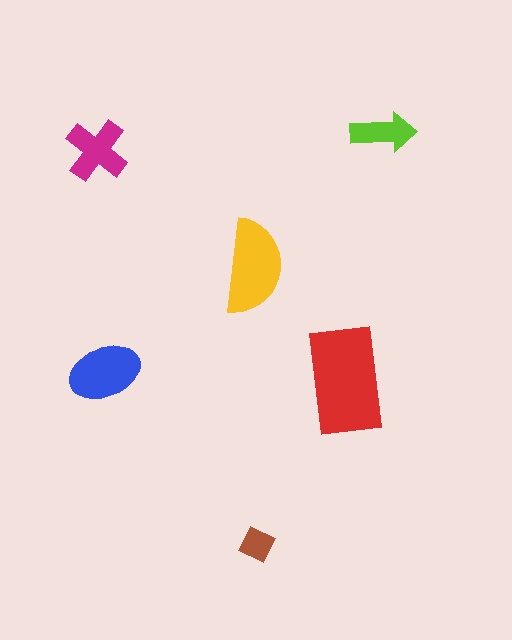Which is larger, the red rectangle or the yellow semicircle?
The red rectangle.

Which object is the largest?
The red rectangle.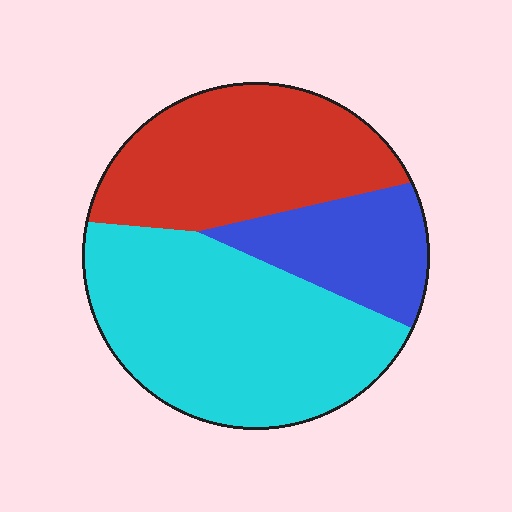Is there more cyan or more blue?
Cyan.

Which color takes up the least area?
Blue, at roughly 20%.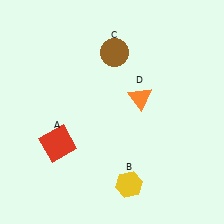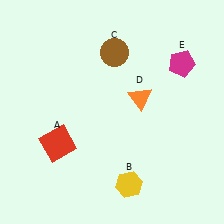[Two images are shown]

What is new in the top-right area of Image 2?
A magenta pentagon (E) was added in the top-right area of Image 2.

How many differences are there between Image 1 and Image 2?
There is 1 difference between the two images.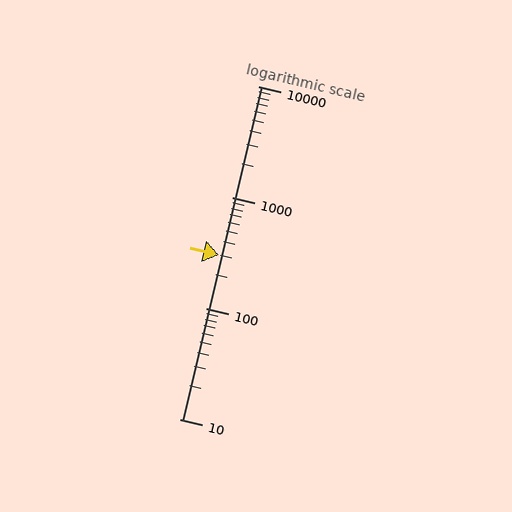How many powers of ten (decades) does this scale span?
The scale spans 3 decades, from 10 to 10000.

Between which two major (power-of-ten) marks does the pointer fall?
The pointer is between 100 and 1000.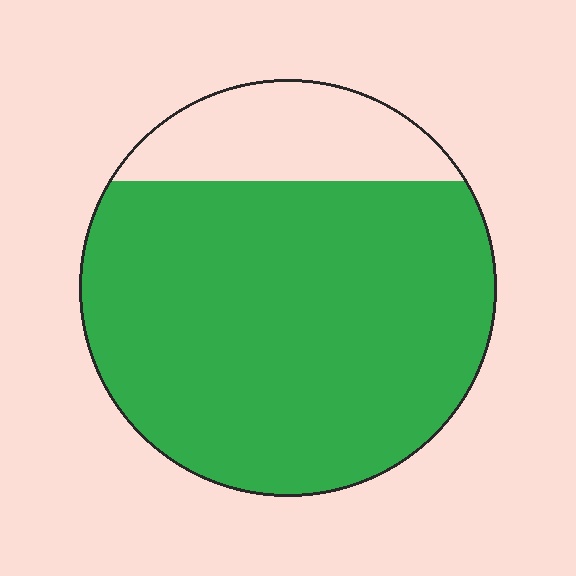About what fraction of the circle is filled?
About four fifths (4/5).